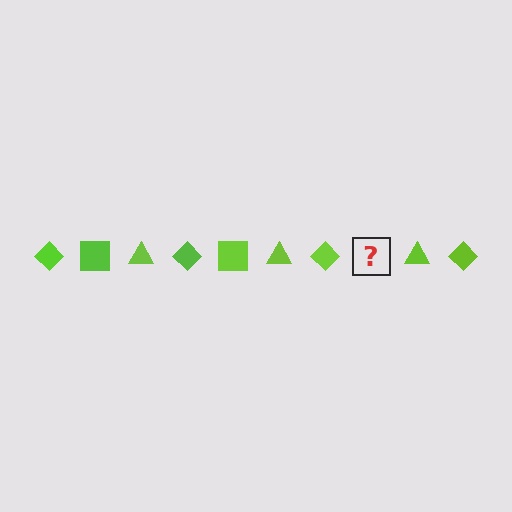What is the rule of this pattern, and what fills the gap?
The rule is that the pattern cycles through diamond, square, triangle shapes in lime. The gap should be filled with a lime square.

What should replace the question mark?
The question mark should be replaced with a lime square.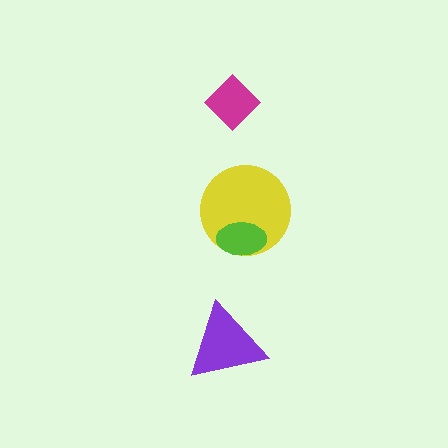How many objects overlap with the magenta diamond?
0 objects overlap with the magenta diamond.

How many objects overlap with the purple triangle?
0 objects overlap with the purple triangle.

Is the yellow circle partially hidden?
Yes, it is partially covered by another shape.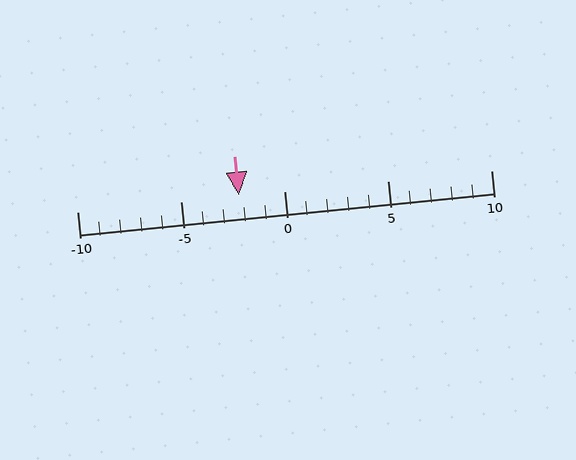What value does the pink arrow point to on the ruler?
The pink arrow points to approximately -2.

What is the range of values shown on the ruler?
The ruler shows values from -10 to 10.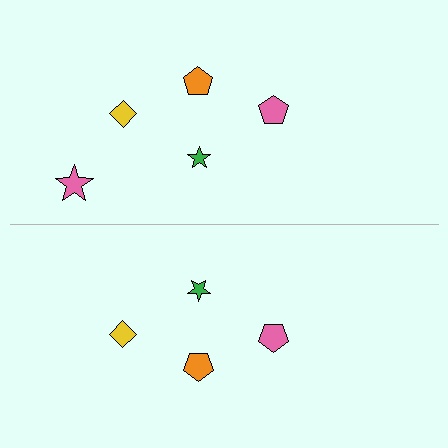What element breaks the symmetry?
A pink star is missing from the bottom side.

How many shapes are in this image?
There are 9 shapes in this image.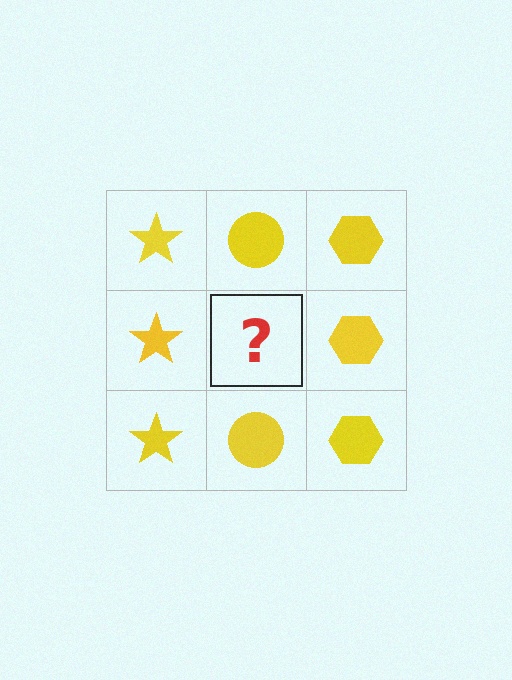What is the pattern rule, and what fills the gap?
The rule is that each column has a consistent shape. The gap should be filled with a yellow circle.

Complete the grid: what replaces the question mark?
The question mark should be replaced with a yellow circle.